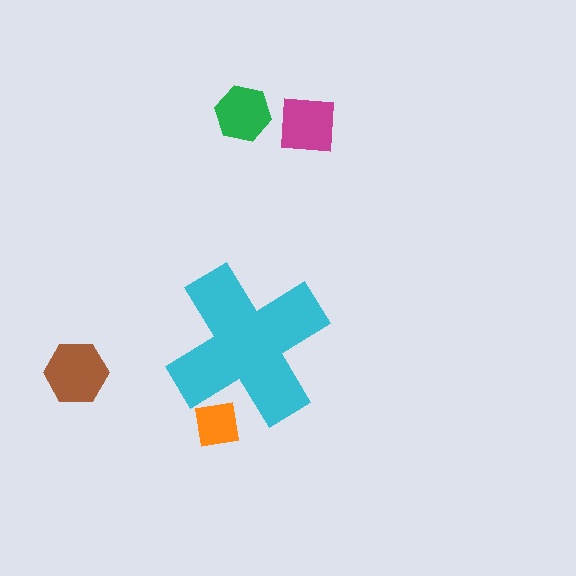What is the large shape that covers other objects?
A cyan cross.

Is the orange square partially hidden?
Yes, the orange square is partially hidden behind the cyan cross.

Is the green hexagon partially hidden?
No, the green hexagon is fully visible.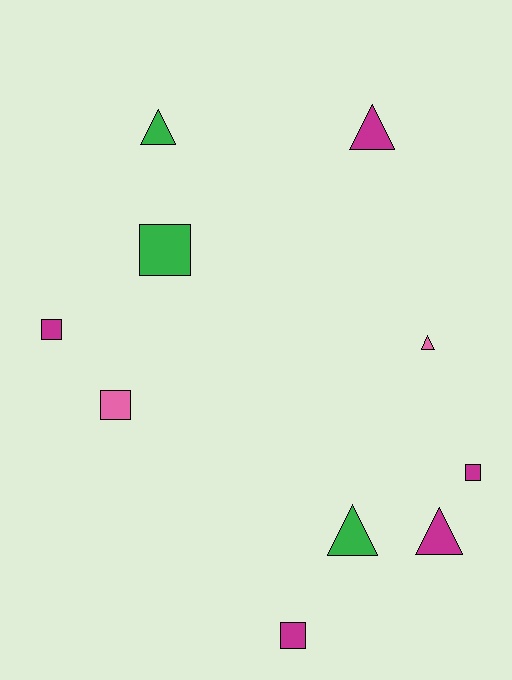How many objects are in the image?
There are 10 objects.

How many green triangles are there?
There are 2 green triangles.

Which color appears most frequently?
Magenta, with 5 objects.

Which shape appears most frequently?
Triangle, with 5 objects.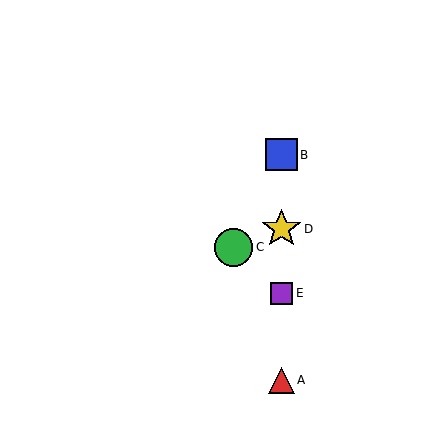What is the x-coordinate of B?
Object B is at x≈281.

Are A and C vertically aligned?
No, A is at x≈281 and C is at x≈234.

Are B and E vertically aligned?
Yes, both are at x≈281.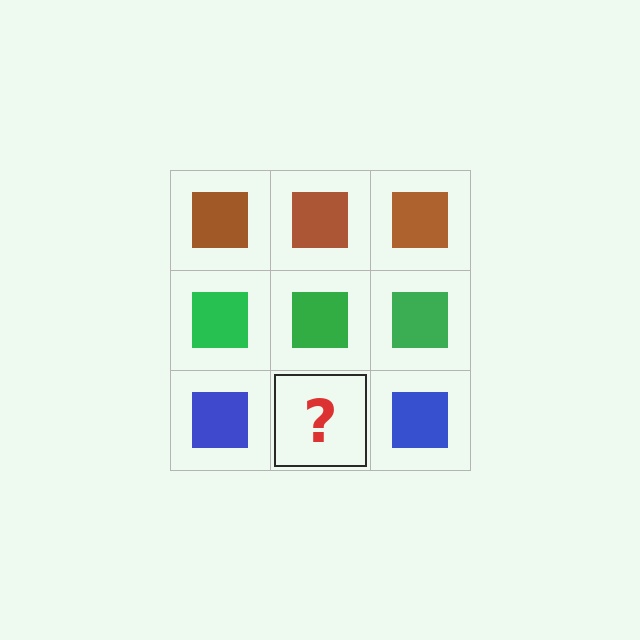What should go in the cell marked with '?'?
The missing cell should contain a blue square.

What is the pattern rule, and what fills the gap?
The rule is that each row has a consistent color. The gap should be filled with a blue square.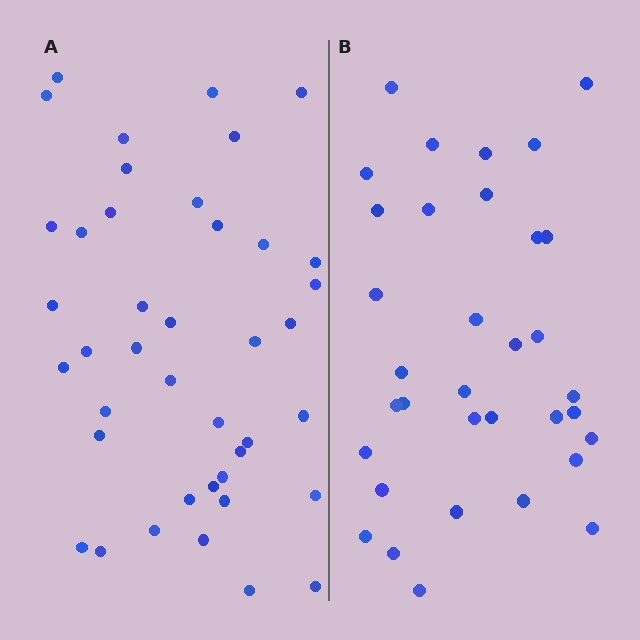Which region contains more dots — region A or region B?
Region A (the left region) has more dots.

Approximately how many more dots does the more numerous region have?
Region A has roughly 8 or so more dots than region B.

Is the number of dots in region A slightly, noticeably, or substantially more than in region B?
Region A has only slightly more — the two regions are fairly close. The ratio is roughly 1.2 to 1.